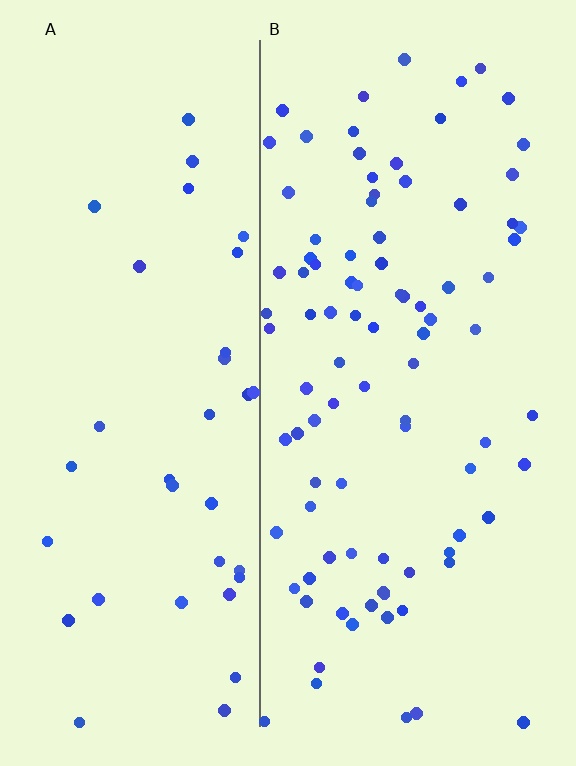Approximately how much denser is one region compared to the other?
Approximately 2.5× — region B over region A.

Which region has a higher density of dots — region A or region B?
B (the right).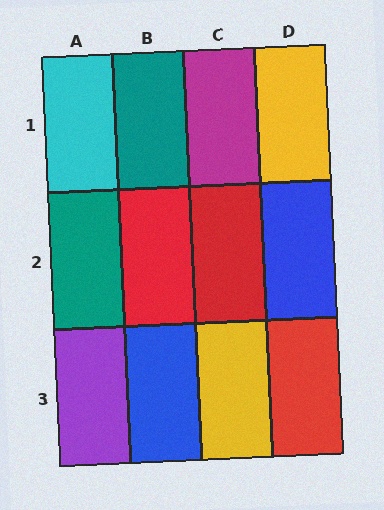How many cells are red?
3 cells are red.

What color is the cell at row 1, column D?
Yellow.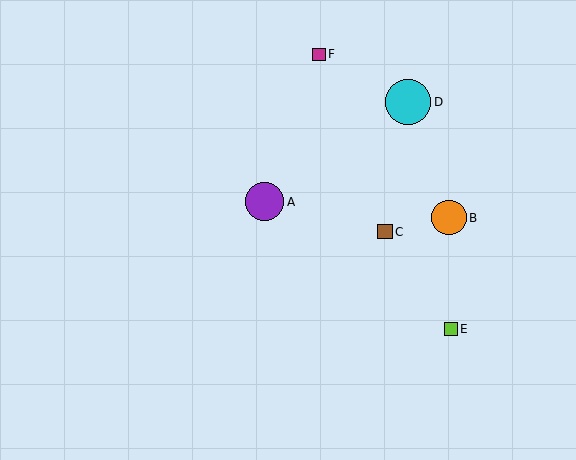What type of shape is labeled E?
Shape E is a lime square.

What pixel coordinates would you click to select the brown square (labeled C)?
Click at (385, 232) to select the brown square C.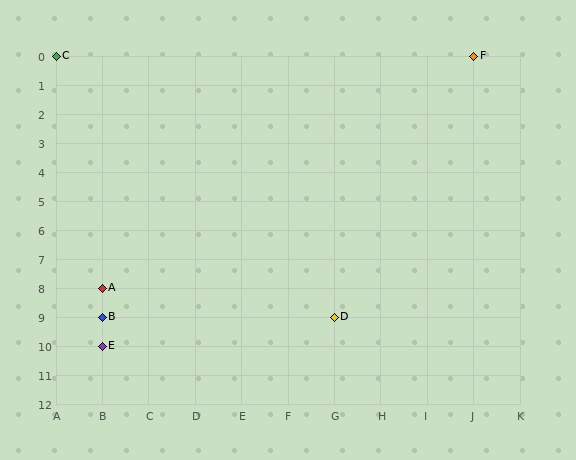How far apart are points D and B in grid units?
Points D and B are 5 columns apart.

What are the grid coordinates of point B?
Point B is at grid coordinates (B, 9).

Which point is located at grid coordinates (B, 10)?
Point E is at (B, 10).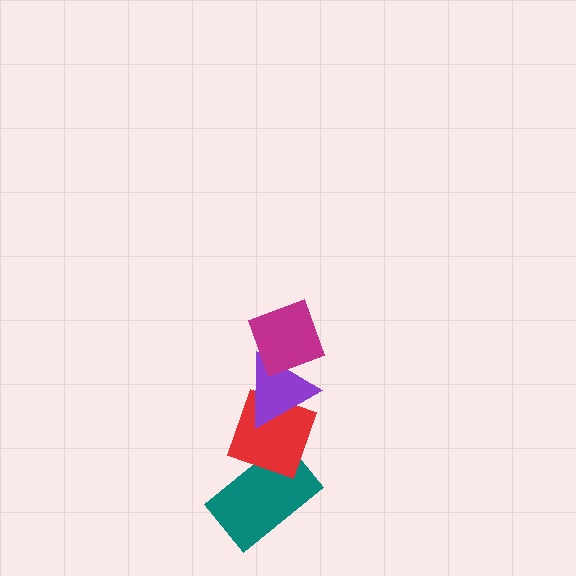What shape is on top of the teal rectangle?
The red diamond is on top of the teal rectangle.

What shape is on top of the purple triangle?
The magenta diamond is on top of the purple triangle.